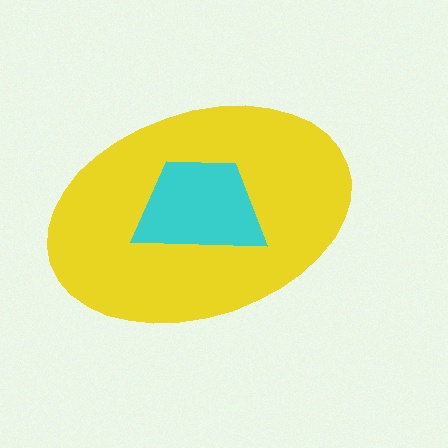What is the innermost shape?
The cyan trapezoid.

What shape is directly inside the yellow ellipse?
The cyan trapezoid.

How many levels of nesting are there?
2.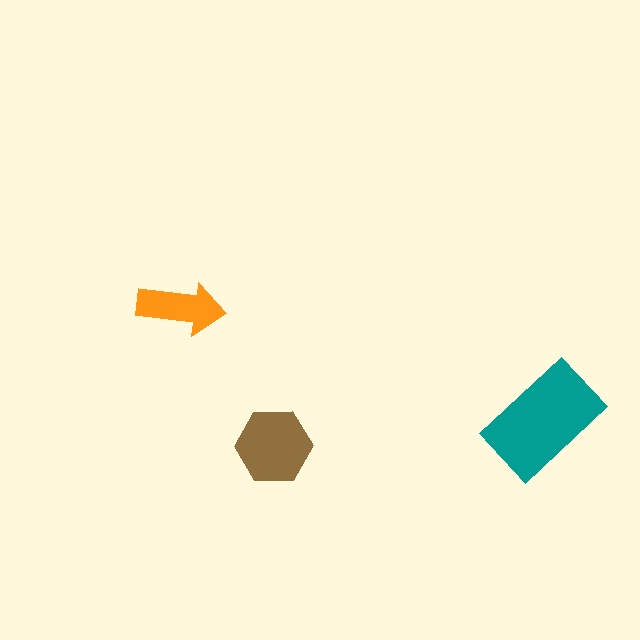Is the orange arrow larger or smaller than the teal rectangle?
Smaller.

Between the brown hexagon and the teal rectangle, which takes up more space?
The teal rectangle.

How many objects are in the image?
There are 3 objects in the image.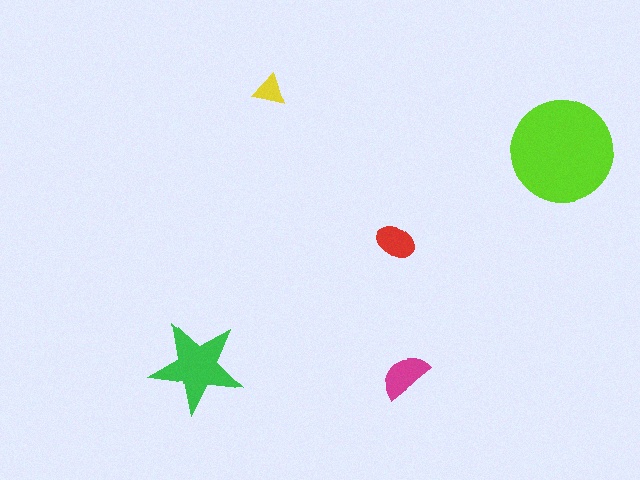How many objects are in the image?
There are 5 objects in the image.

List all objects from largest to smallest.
The lime circle, the green star, the magenta semicircle, the red ellipse, the yellow triangle.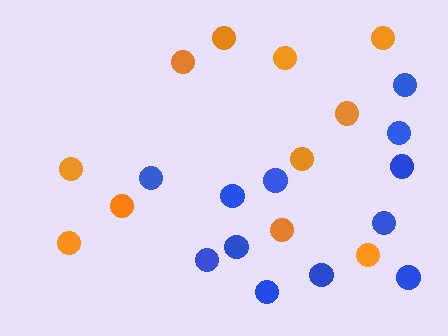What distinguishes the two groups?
There are 2 groups: one group of orange circles (11) and one group of blue circles (12).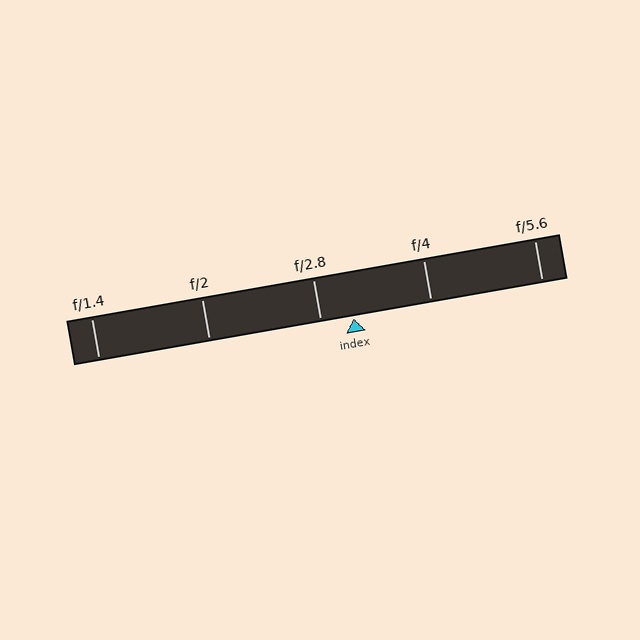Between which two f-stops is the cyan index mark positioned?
The index mark is between f/2.8 and f/4.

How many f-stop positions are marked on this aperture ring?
There are 5 f-stop positions marked.